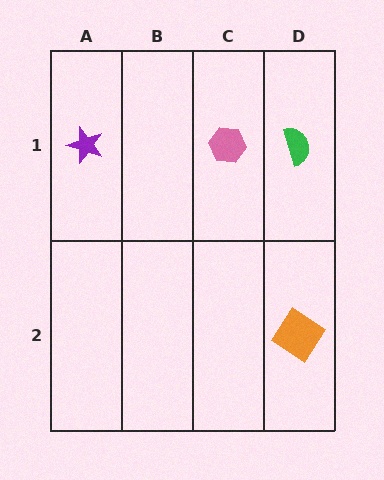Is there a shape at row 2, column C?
No, that cell is empty.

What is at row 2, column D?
An orange diamond.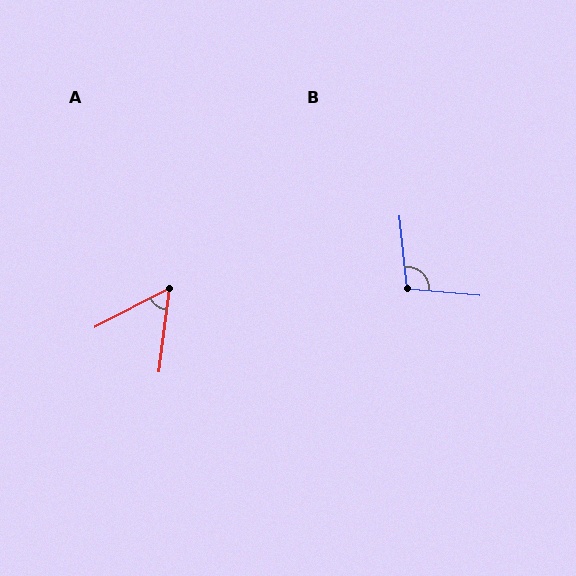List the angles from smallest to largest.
A (56°), B (101°).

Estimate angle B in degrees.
Approximately 101 degrees.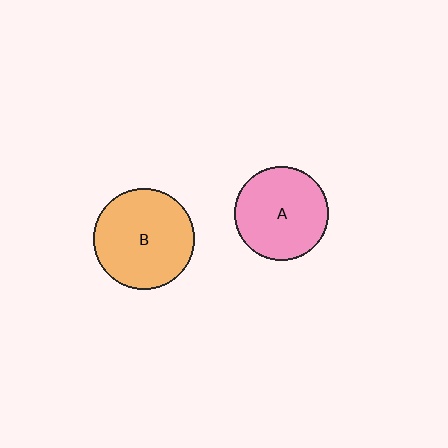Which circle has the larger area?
Circle B (orange).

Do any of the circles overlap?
No, none of the circles overlap.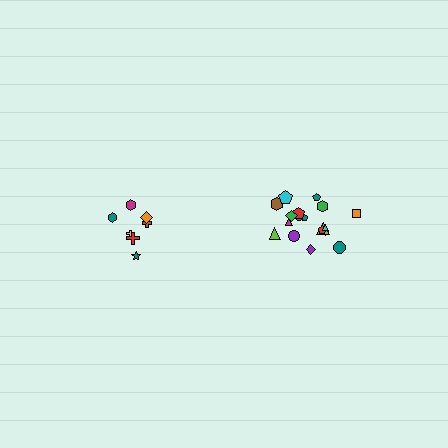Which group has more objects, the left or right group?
The right group.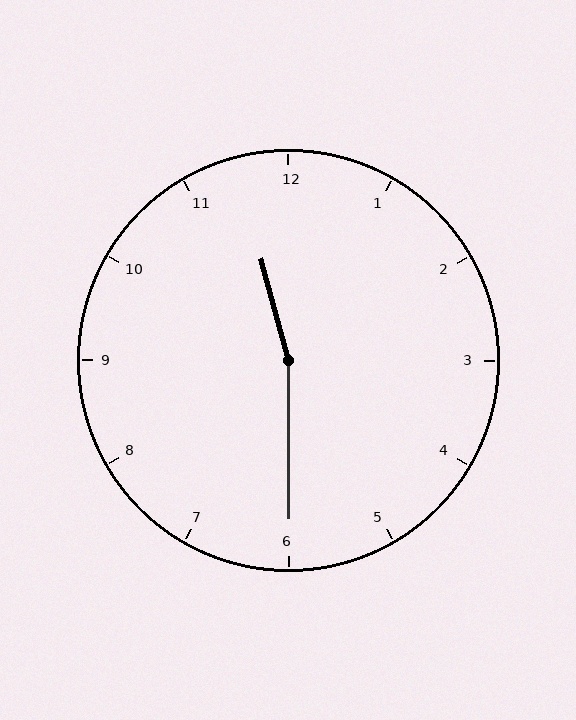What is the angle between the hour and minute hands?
Approximately 165 degrees.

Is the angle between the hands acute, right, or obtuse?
It is obtuse.